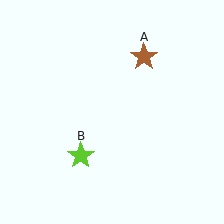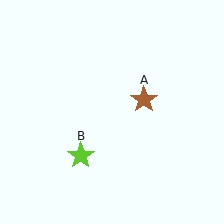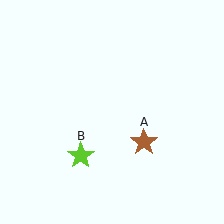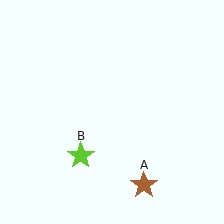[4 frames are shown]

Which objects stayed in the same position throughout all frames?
Lime star (object B) remained stationary.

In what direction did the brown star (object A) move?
The brown star (object A) moved down.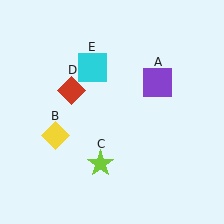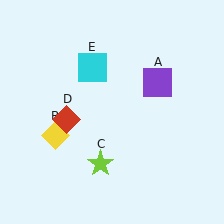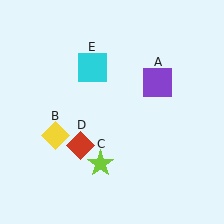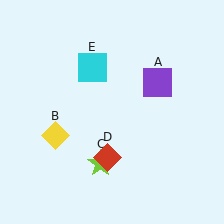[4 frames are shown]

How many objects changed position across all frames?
1 object changed position: red diamond (object D).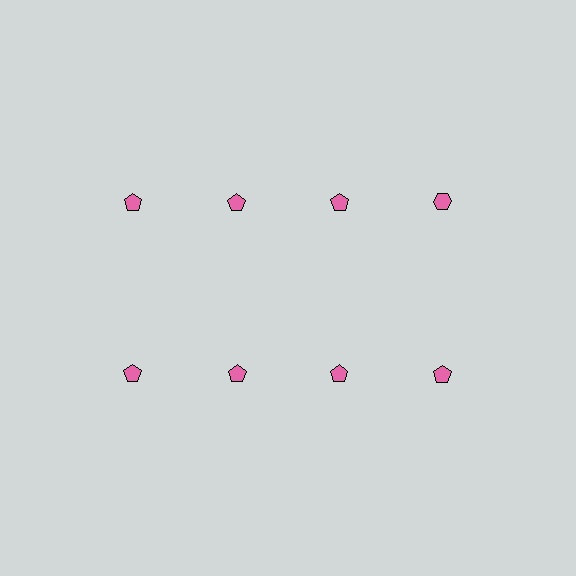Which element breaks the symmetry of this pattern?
The pink hexagon in the top row, second from right column breaks the symmetry. All other shapes are pink pentagons.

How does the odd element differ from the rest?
It has a different shape: hexagon instead of pentagon.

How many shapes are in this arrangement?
There are 8 shapes arranged in a grid pattern.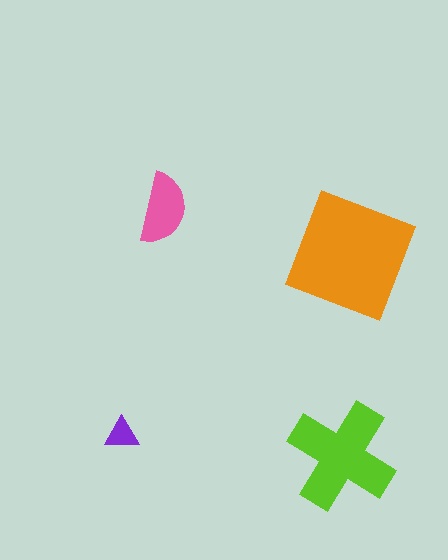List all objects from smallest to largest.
The purple triangle, the pink semicircle, the lime cross, the orange square.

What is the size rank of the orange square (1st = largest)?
1st.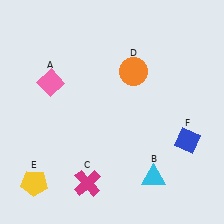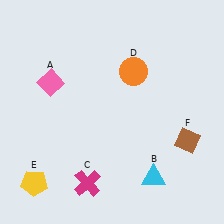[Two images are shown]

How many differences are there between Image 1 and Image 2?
There is 1 difference between the two images.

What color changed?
The diamond (F) changed from blue in Image 1 to brown in Image 2.